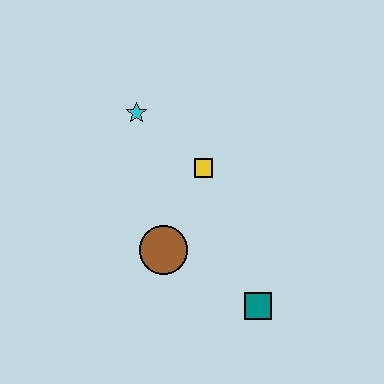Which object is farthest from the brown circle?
The cyan star is farthest from the brown circle.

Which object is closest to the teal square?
The brown circle is closest to the teal square.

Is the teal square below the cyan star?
Yes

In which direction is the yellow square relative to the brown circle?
The yellow square is above the brown circle.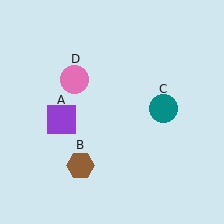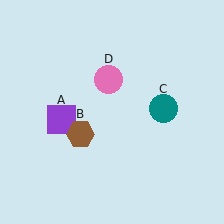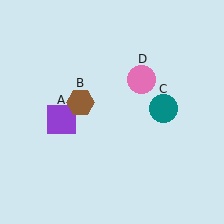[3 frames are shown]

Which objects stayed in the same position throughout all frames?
Purple square (object A) and teal circle (object C) remained stationary.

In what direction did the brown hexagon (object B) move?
The brown hexagon (object B) moved up.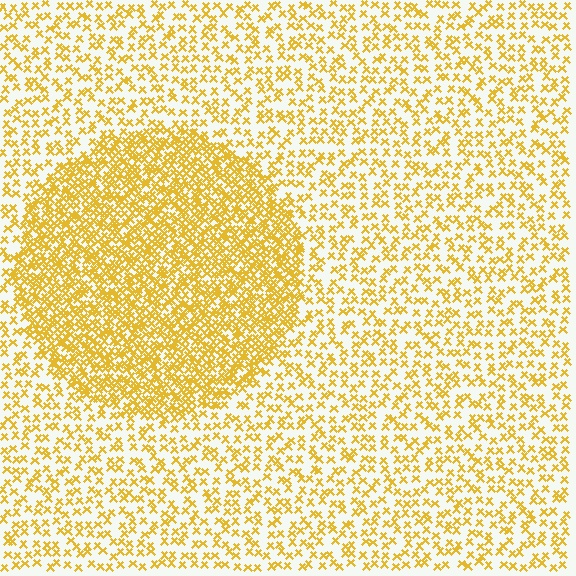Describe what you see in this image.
The image contains small yellow elements arranged at two different densities. A circle-shaped region is visible where the elements are more densely packed than the surrounding area.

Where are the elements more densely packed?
The elements are more densely packed inside the circle boundary.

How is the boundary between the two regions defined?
The boundary is defined by a change in element density (approximately 2.4x ratio). All elements are the same color, size, and shape.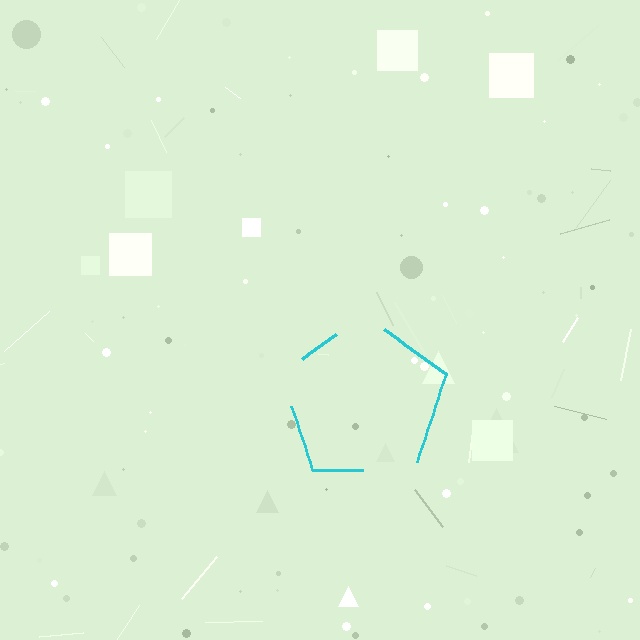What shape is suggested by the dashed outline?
The dashed outline suggests a pentagon.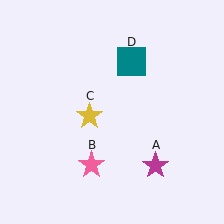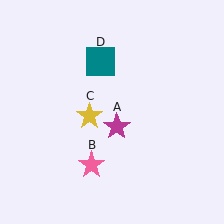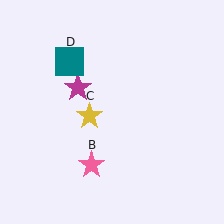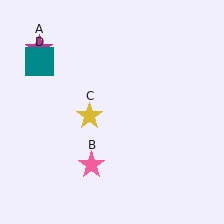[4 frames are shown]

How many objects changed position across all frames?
2 objects changed position: magenta star (object A), teal square (object D).